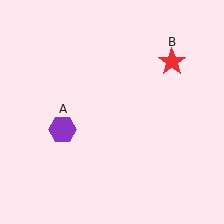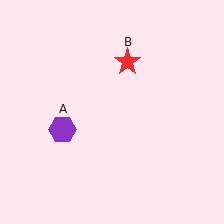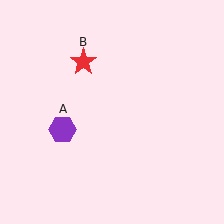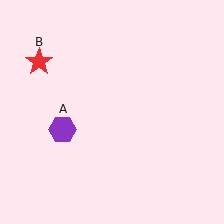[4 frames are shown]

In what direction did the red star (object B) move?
The red star (object B) moved left.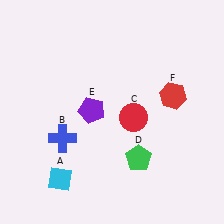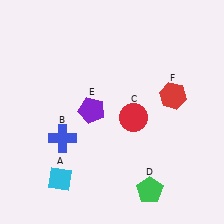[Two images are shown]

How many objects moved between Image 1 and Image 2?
1 object moved between the two images.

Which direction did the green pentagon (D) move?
The green pentagon (D) moved down.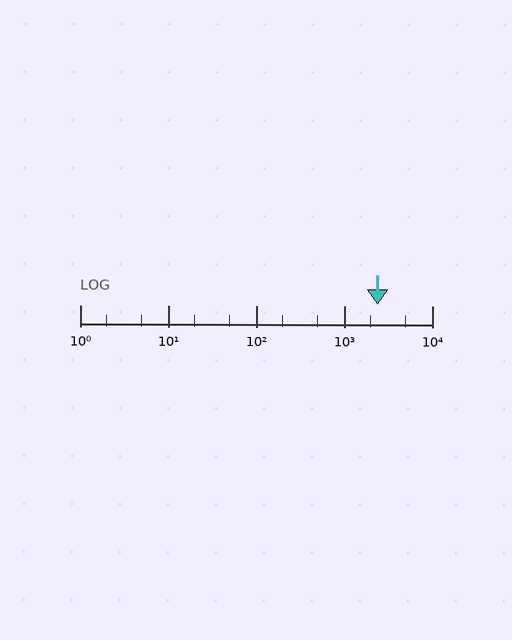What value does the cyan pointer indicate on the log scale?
The pointer indicates approximately 2400.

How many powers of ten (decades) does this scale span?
The scale spans 4 decades, from 1 to 10000.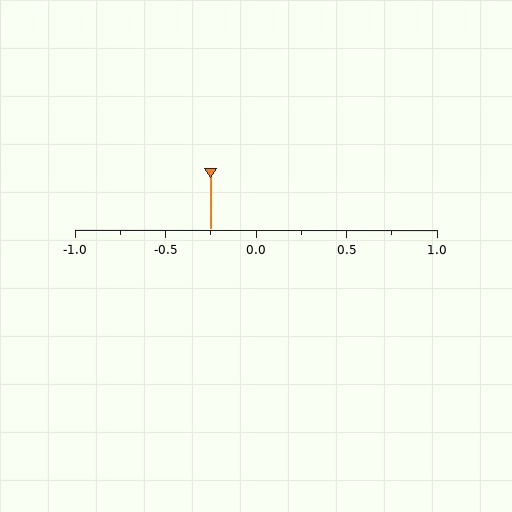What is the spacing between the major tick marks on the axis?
The major ticks are spaced 0.5 apart.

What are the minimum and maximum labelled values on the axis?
The axis runs from -1.0 to 1.0.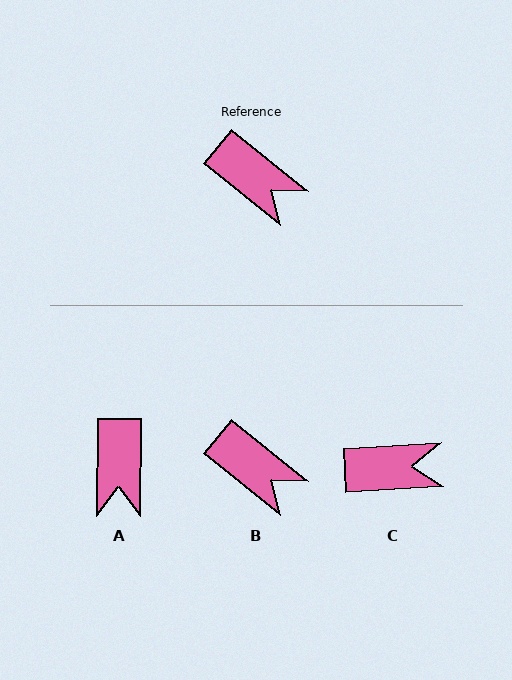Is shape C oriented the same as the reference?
No, it is off by about 42 degrees.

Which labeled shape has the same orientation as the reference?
B.